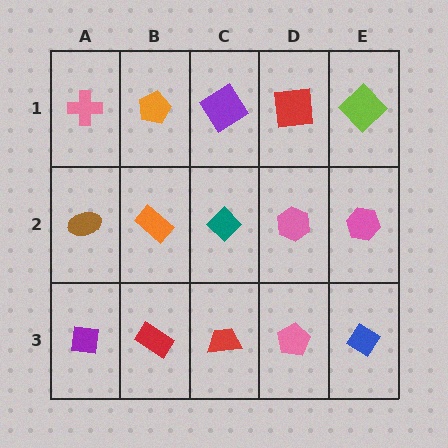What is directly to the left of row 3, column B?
A purple square.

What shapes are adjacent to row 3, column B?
An orange rectangle (row 2, column B), a purple square (row 3, column A), a red trapezoid (row 3, column C).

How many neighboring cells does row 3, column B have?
3.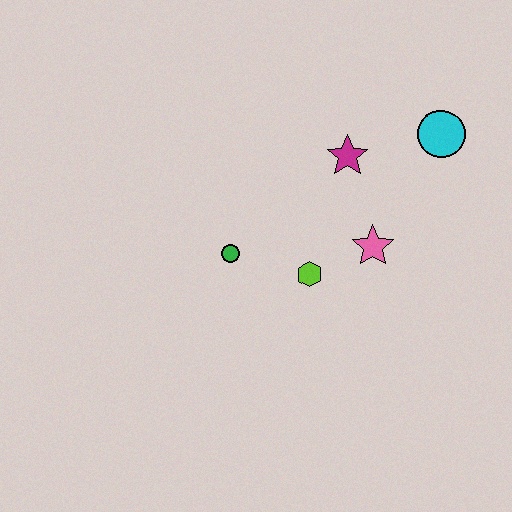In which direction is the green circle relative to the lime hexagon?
The green circle is to the left of the lime hexagon.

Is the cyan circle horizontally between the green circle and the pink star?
No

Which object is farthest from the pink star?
The green circle is farthest from the pink star.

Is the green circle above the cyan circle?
No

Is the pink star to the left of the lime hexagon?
No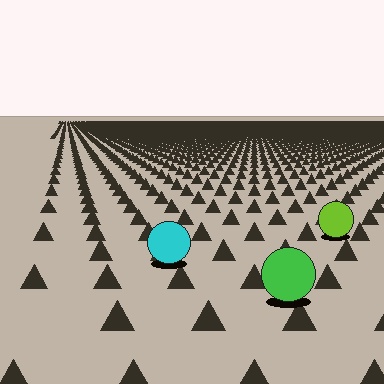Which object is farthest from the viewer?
The lime circle is farthest from the viewer. It appears smaller and the ground texture around it is denser.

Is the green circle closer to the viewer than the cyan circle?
Yes. The green circle is closer — you can tell from the texture gradient: the ground texture is coarser near it.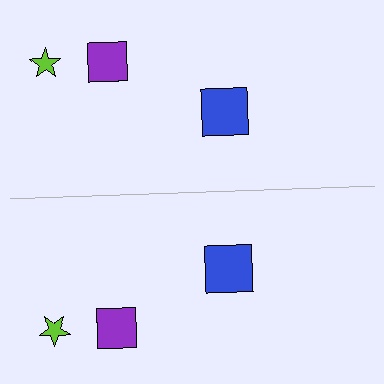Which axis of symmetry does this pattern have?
The pattern has a horizontal axis of symmetry running through the center of the image.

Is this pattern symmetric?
Yes, this pattern has bilateral (reflection) symmetry.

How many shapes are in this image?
There are 6 shapes in this image.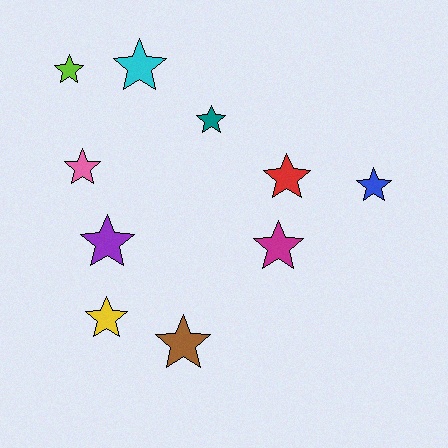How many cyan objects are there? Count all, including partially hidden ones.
There is 1 cyan object.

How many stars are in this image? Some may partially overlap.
There are 10 stars.